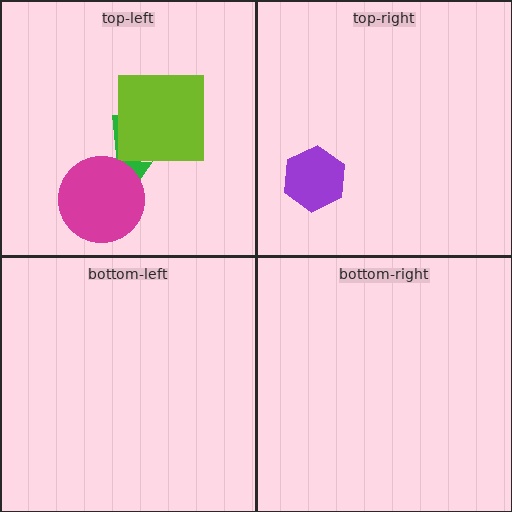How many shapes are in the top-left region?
3.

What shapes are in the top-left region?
The green arrow, the lime square, the magenta circle.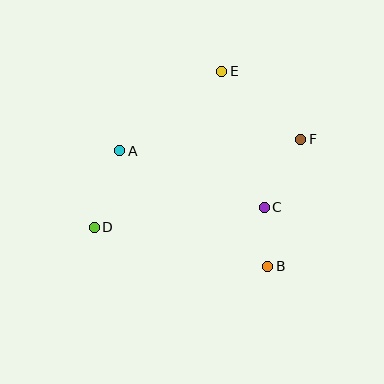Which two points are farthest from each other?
Points D and F are farthest from each other.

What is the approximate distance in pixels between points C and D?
The distance between C and D is approximately 171 pixels.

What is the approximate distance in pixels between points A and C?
The distance between A and C is approximately 156 pixels.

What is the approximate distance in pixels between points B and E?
The distance between B and E is approximately 200 pixels.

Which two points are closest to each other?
Points B and C are closest to each other.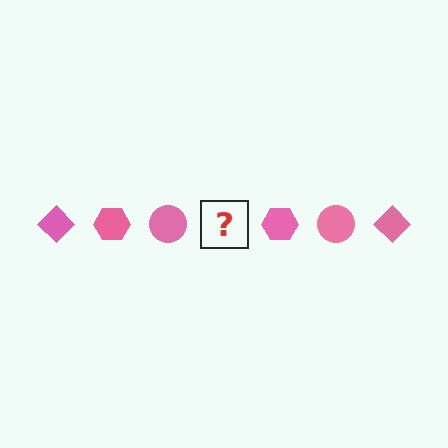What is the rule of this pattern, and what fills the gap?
The rule is that the pattern cycles through diamond, hexagon, circle shapes in pink. The gap should be filled with a pink diamond.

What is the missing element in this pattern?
The missing element is a pink diamond.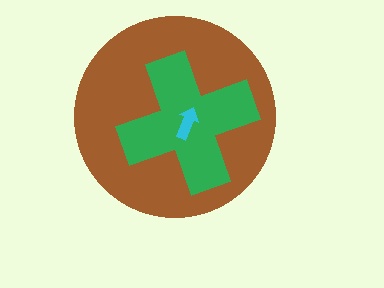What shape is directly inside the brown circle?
The green cross.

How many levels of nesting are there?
3.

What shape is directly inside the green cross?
The cyan arrow.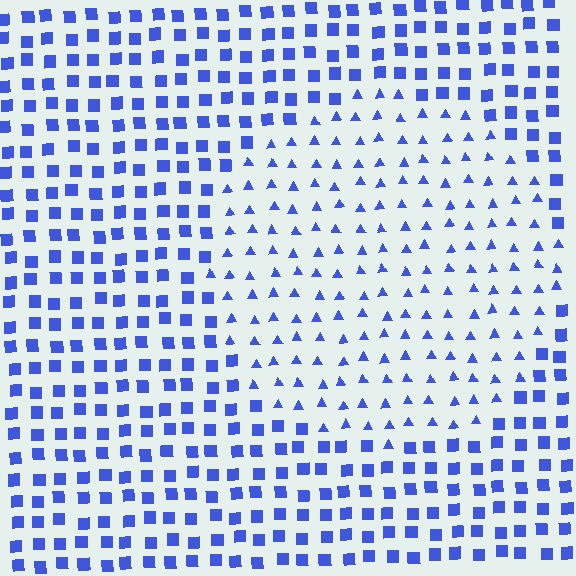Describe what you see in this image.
The image is filled with small blue elements arranged in a uniform grid. A circle-shaped region contains triangles, while the surrounding area contains squares. The boundary is defined purely by the change in element shape.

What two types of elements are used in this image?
The image uses triangles inside the circle region and squares outside it.